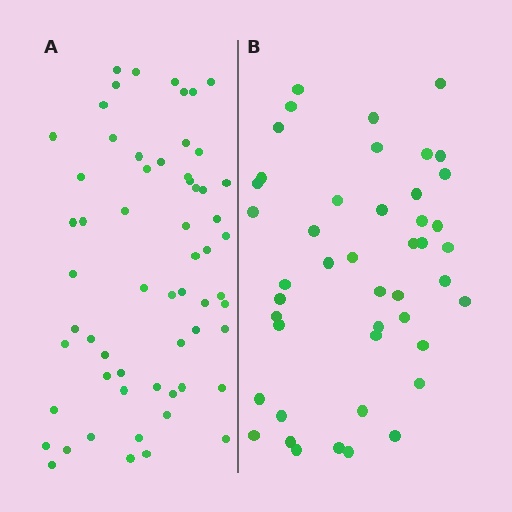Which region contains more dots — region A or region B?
Region A (the left region) has more dots.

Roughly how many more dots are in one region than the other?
Region A has approximately 15 more dots than region B.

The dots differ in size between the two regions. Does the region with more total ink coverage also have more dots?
No. Region B has more total ink coverage because its dots are larger, but region A actually contains more individual dots. Total area can be misleading — the number of items is what matters here.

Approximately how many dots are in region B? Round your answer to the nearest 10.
About 40 dots. (The exact count is 45, which rounds to 40.)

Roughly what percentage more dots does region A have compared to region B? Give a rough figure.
About 35% more.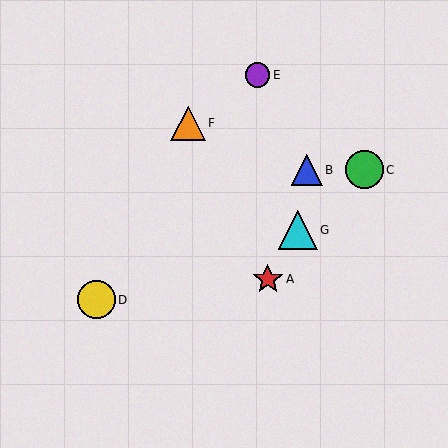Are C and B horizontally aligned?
Yes, both are at y≈170.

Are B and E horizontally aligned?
No, B is at y≈170 and E is at y≈75.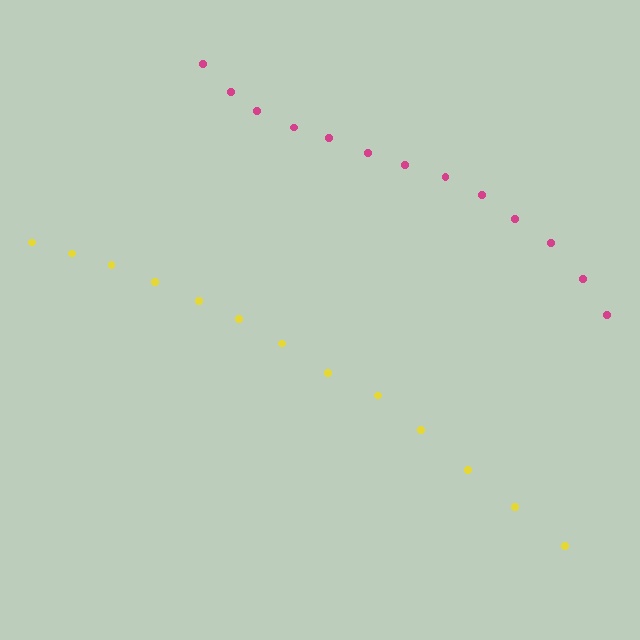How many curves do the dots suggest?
There are 2 distinct paths.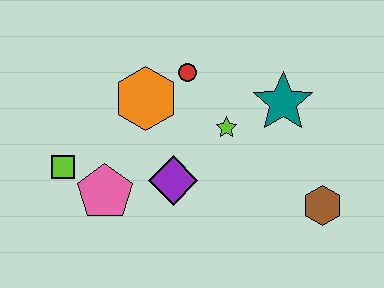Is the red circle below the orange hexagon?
No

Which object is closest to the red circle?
The orange hexagon is closest to the red circle.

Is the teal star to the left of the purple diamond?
No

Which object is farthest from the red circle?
The brown hexagon is farthest from the red circle.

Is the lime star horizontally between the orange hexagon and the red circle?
No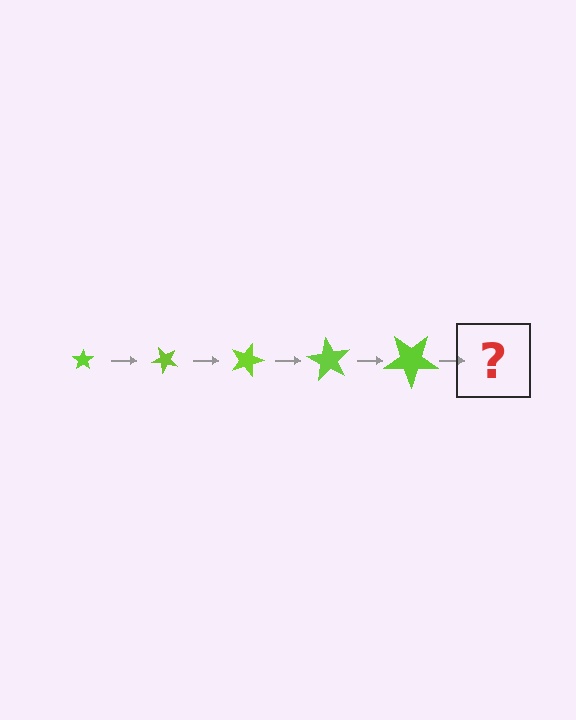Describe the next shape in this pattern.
It should be a star, larger than the previous one and rotated 225 degrees from the start.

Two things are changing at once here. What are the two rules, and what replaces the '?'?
The two rules are that the star grows larger each step and it rotates 45 degrees each step. The '?' should be a star, larger than the previous one and rotated 225 degrees from the start.